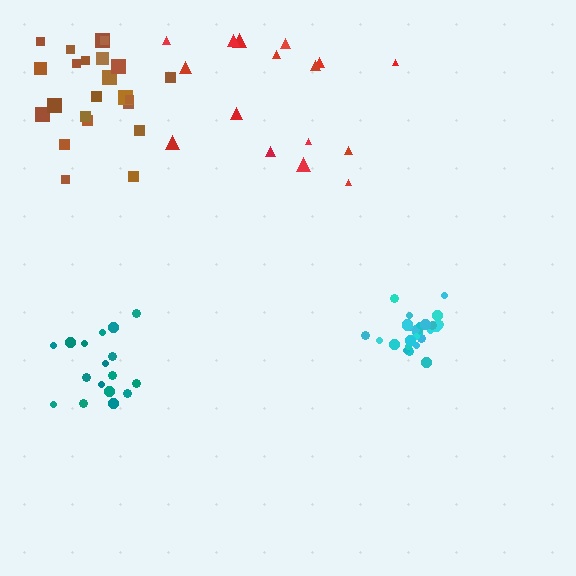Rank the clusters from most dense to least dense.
cyan, teal, brown, red.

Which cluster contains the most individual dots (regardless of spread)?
Cyan (28).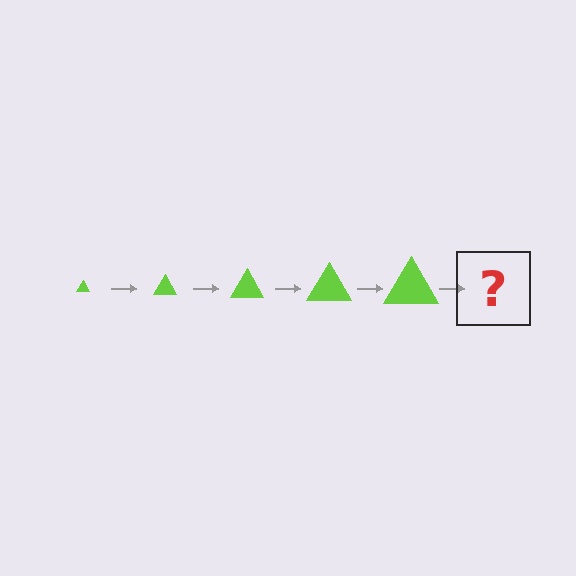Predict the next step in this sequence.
The next step is a lime triangle, larger than the previous one.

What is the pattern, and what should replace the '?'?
The pattern is that the triangle gets progressively larger each step. The '?' should be a lime triangle, larger than the previous one.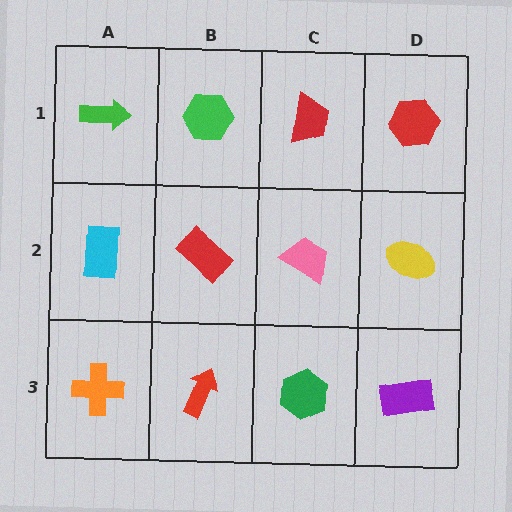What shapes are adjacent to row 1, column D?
A yellow ellipse (row 2, column D), a red trapezoid (row 1, column C).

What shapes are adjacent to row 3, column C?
A pink trapezoid (row 2, column C), a red arrow (row 3, column B), a purple rectangle (row 3, column D).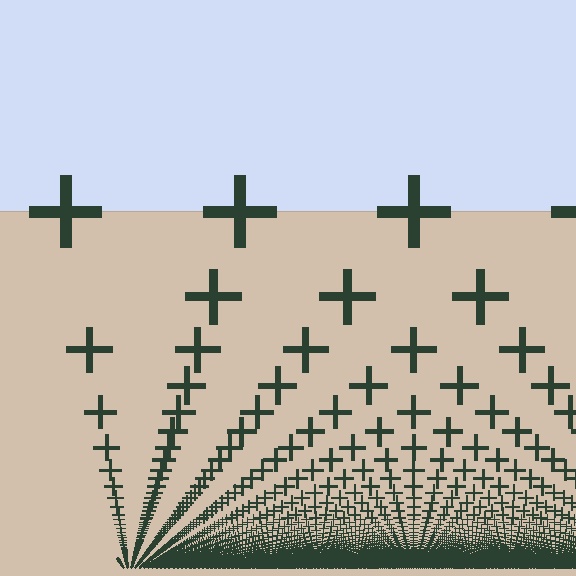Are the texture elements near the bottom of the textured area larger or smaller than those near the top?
Smaller. The gradient is inverted — elements near the bottom are smaller and denser.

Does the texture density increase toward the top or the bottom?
Density increases toward the bottom.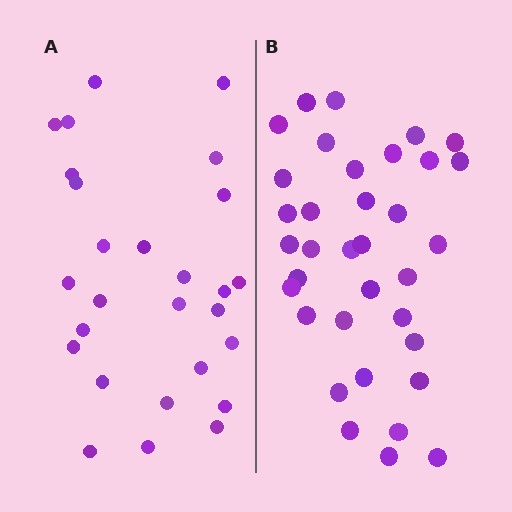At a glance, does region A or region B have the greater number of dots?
Region B (the right region) has more dots.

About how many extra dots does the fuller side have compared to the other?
Region B has roughly 8 or so more dots than region A.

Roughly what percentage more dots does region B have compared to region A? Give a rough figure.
About 30% more.